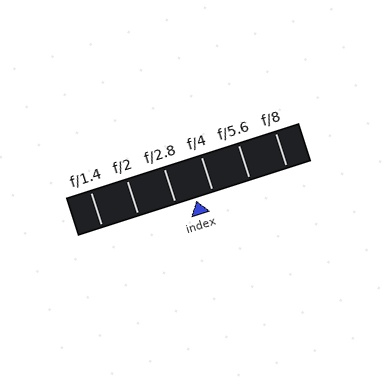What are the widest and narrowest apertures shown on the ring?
The widest aperture shown is f/1.4 and the narrowest is f/8.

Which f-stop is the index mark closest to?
The index mark is closest to f/4.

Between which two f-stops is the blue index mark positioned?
The index mark is between f/2.8 and f/4.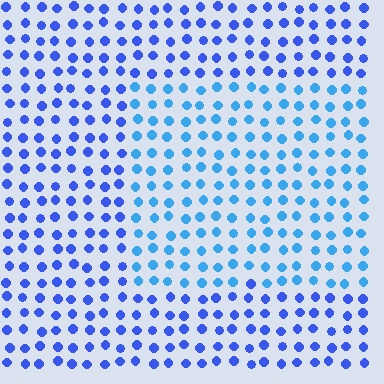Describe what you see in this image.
The image is filled with small blue elements in a uniform arrangement. A rectangle-shaped region is visible where the elements are tinted to a slightly different hue, forming a subtle color boundary.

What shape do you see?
I see a rectangle.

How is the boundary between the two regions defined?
The boundary is defined purely by a slight shift in hue (about 27 degrees). Spacing, size, and orientation are identical on both sides.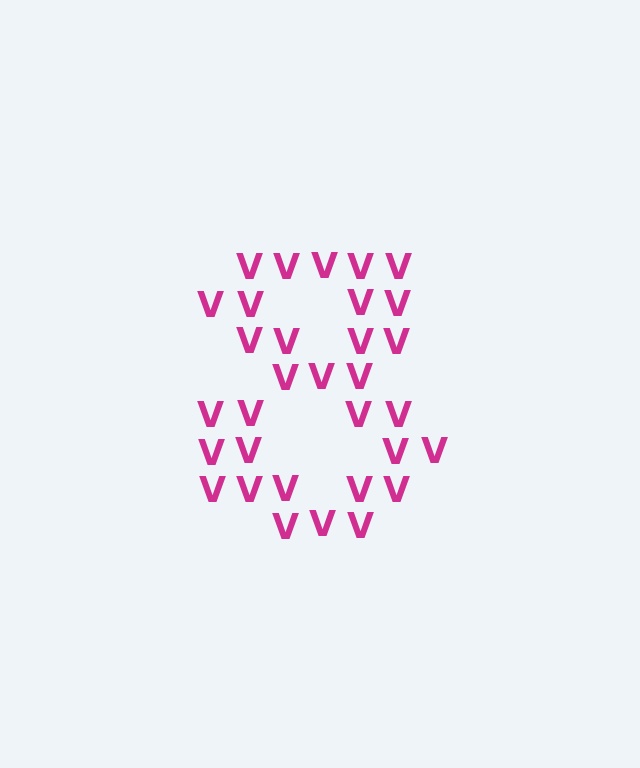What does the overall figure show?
The overall figure shows the digit 8.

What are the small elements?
The small elements are letter V's.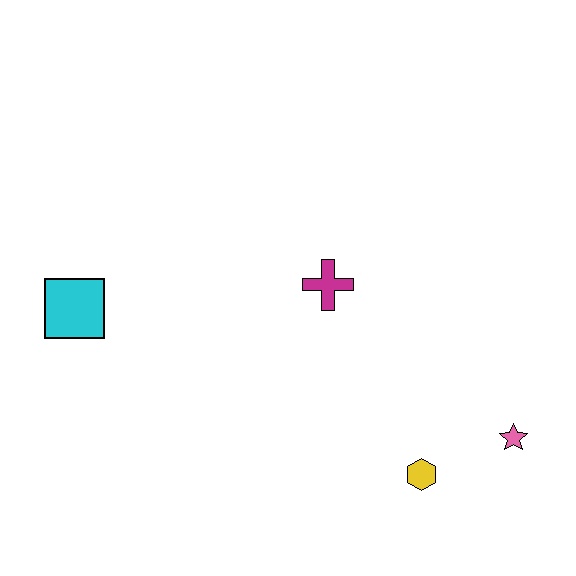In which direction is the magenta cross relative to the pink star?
The magenta cross is to the left of the pink star.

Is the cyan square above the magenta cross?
No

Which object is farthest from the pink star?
The cyan square is farthest from the pink star.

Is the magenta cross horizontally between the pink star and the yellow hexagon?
No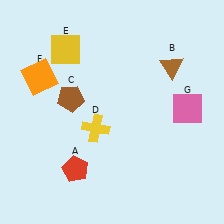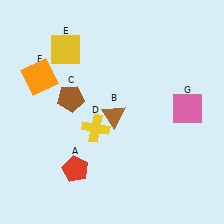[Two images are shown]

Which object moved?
The brown triangle (B) moved left.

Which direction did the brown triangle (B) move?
The brown triangle (B) moved left.